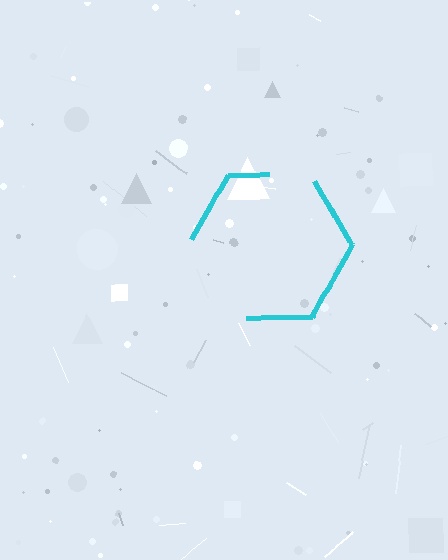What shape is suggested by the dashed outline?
The dashed outline suggests a hexagon.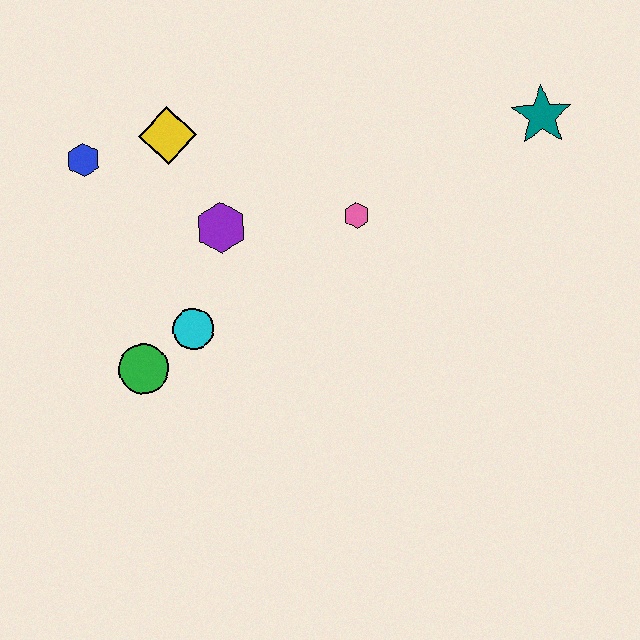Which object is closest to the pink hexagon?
The purple hexagon is closest to the pink hexagon.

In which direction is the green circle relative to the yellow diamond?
The green circle is below the yellow diamond.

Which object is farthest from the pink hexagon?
The blue hexagon is farthest from the pink hexagon.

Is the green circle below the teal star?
Yes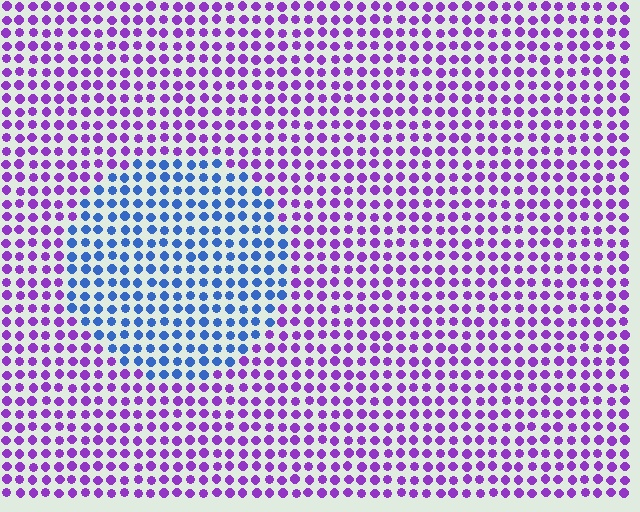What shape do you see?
I see a circle.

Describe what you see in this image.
The image is filled with small purple elements in a uniform arrangement. A circle-shaped region is visible where the elements are tinted to a slightly different hue, forming a subtle color boundary.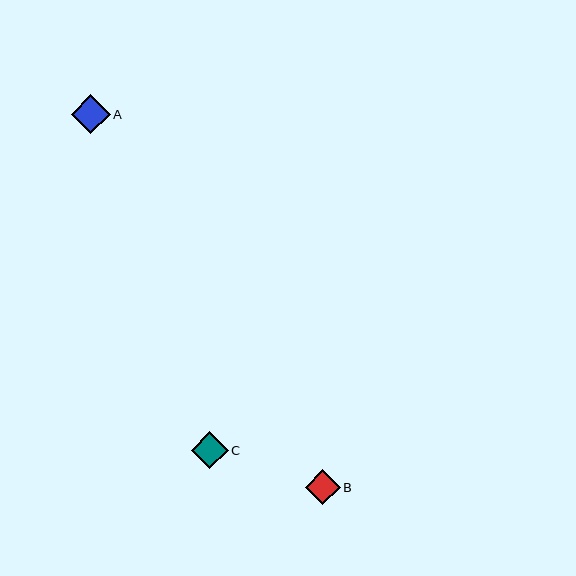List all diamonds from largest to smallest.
From largest to smallest: A, C, B.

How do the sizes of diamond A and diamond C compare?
Diamond A and diamond C are approximately the same size.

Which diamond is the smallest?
Diamond B is the smallest with a size of approximately 35 pixels.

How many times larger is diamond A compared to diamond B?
Diamond A is approximately 1.1 times the size of diamond B.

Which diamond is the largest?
Diamond A is the largest with a size of approximately 39 pixels.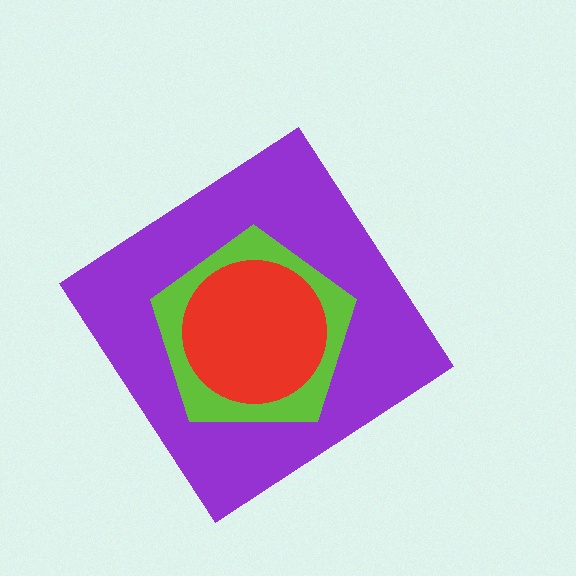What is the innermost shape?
The red circle.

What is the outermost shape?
The purple diamond.